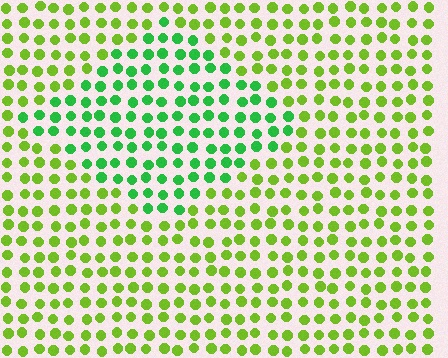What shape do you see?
I see a diamond.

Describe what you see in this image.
The image is filled with small lime elements in a uniform arrangement. A diamond-shaped region is visible where the elements are tinted to a slightly different hue, forming a subtle color boundary.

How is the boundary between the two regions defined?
The boundary is defined purely by a slight shift in hue (about 41 degrees). Spacing, size, and orientation are identical on both sides.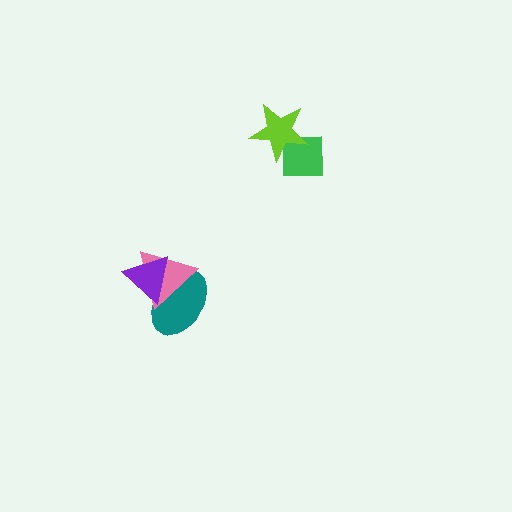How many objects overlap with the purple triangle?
2 objects overlap with the purple triangle.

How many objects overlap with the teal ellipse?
2 objects overlap with the teal ellipse.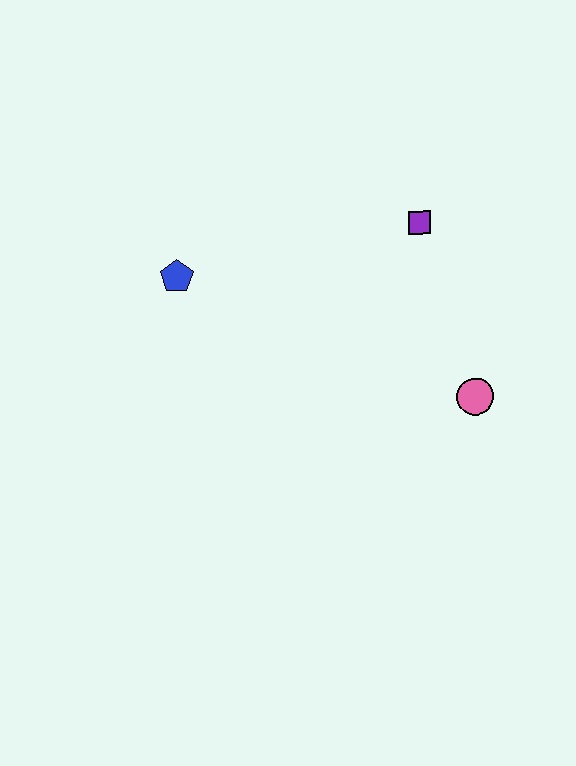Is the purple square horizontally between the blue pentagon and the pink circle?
Yes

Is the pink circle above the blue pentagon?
No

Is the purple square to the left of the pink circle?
Yes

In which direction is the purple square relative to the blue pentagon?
The purple square is to the right of the blue pentagon.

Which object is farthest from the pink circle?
The blue pentagon is farthest from the pink circle.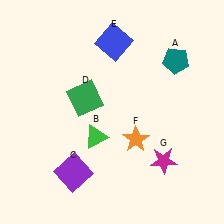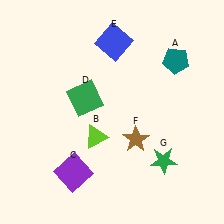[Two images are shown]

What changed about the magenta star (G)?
In Image 1, G is magenta. In Image 2, it changed to green.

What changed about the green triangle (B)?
In Image 1, B is green. In Image 2, it changed to lime.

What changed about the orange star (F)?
In Image 1, F is orange. In Image 2, it changed to brown.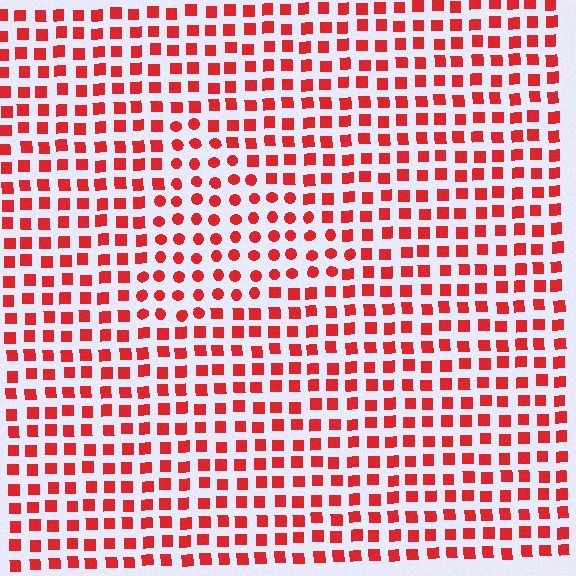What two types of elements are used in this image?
The image uses circles inside the triangle region and squares outside it.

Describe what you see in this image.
The image is filled with small red elements arranged in a uniform grid. A triangle-shaped region contains circles, while the surrounding area contains squares. The boundary is defined purely by the change in element shape.